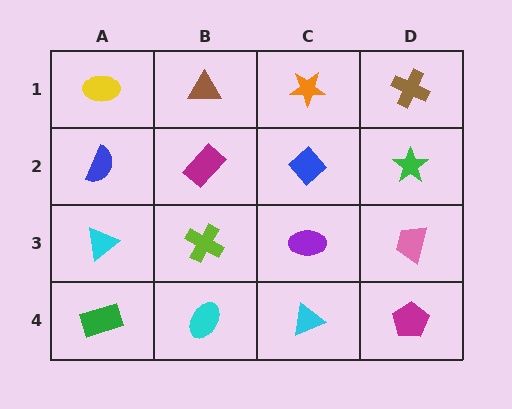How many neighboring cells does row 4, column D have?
2.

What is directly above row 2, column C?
An orange star.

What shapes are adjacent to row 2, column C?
An orange star (row 1, column C), a purple ellipse (row 3, column C), a magenta rectangle (row 2, column B), a green star (row 2, column D).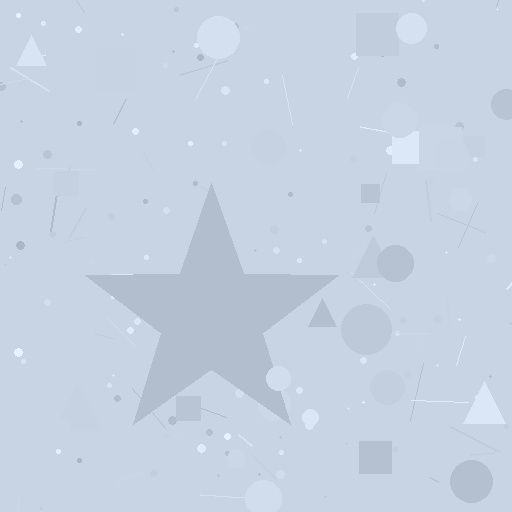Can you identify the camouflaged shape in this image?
The camouflaged shape is a star.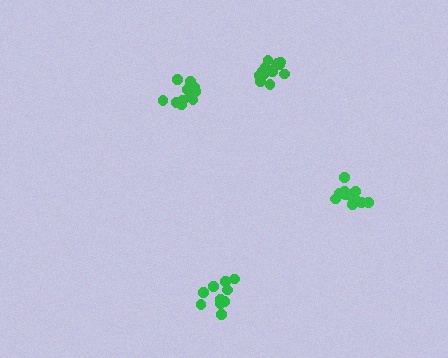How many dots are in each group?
Group 1: 13 dots, Group 2: 13 dots, Group 3: 11 dots, Group 4: 12 dots (49 total).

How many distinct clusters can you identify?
There are 4 distinct clusters.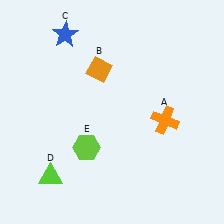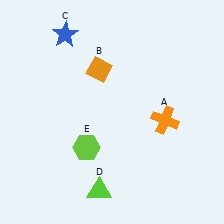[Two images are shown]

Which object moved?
The lime triangle (D) moved right.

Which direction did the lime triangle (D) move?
The lime triangle (D) moved right.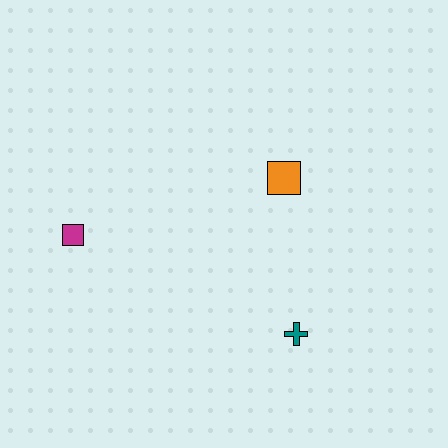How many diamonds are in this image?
There are no diamonds.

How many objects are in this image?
There are 3 objects.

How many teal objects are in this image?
There is 1 teal object.